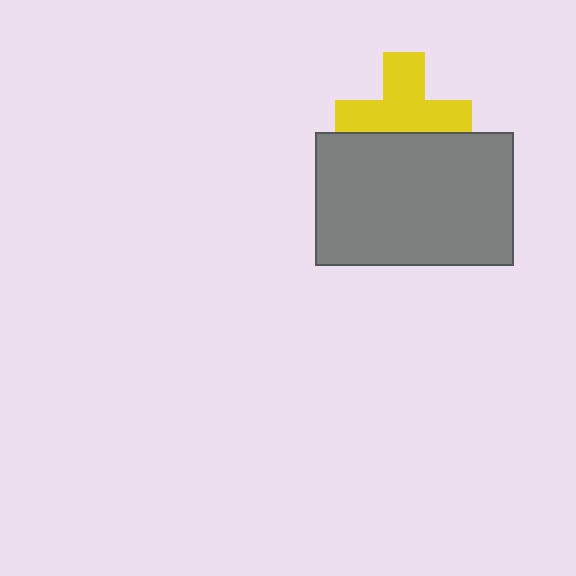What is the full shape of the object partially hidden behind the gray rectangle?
The partially hidden object is a yellow cross.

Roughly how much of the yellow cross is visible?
Most of it is visible (roughly 65%).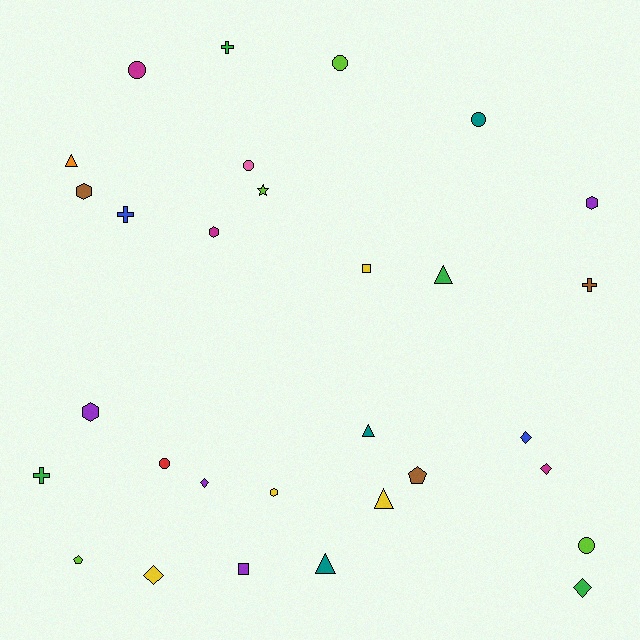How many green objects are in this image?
There are 4 green objects.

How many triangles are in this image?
There are 5 triangles.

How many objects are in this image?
There are 30 objects.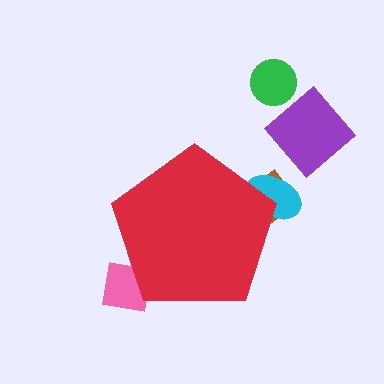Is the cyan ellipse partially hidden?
Yes, the cyan ellipse is partially hidden behind the red pentagon.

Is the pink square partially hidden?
Yes, the pink square is partially hidden behind the red pentagon.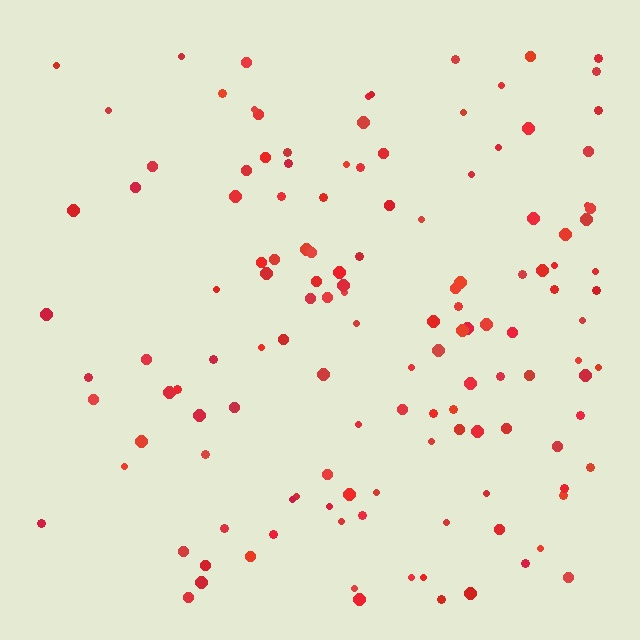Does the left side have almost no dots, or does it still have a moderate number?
Still a moderate number, just noticeably fewer than the right.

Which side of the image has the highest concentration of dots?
The right.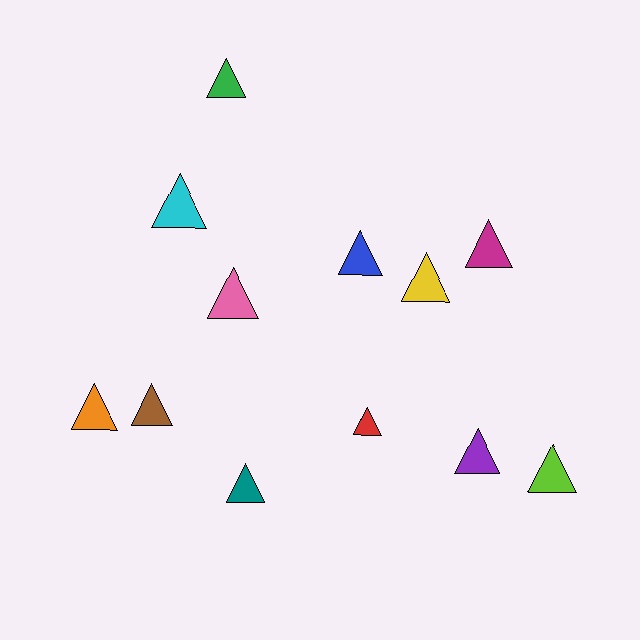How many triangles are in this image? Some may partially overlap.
There are 12 triangles.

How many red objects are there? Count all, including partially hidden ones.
There is 1 red object.